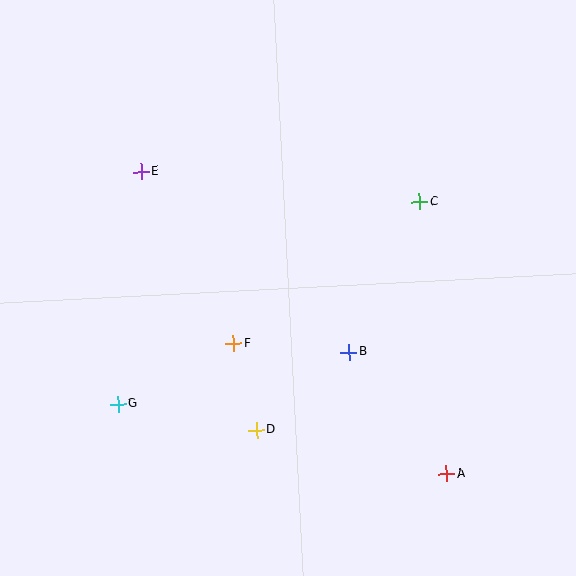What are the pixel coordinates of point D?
Point D is at (256, 430).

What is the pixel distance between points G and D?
The distance between G and D is 141 pixels.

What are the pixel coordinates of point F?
Point F is at (233, 344).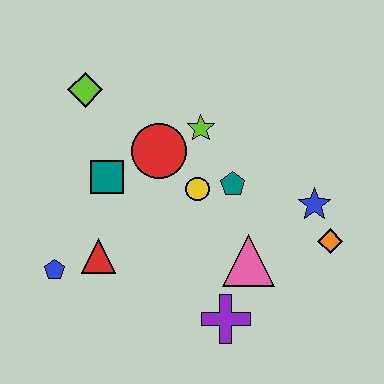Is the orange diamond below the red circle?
Yes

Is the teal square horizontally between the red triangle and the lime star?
Yes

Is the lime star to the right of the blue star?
No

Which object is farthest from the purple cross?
The lime diamond is farthest from the purple cross.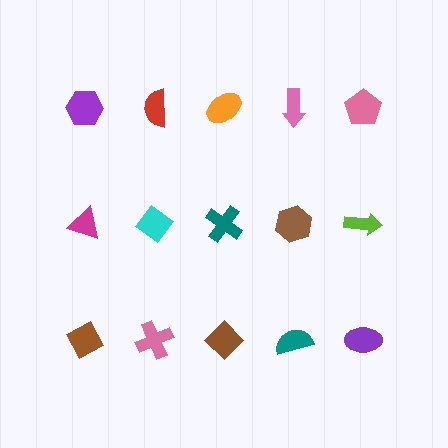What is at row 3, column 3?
A brown diamond.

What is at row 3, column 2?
A pink cross.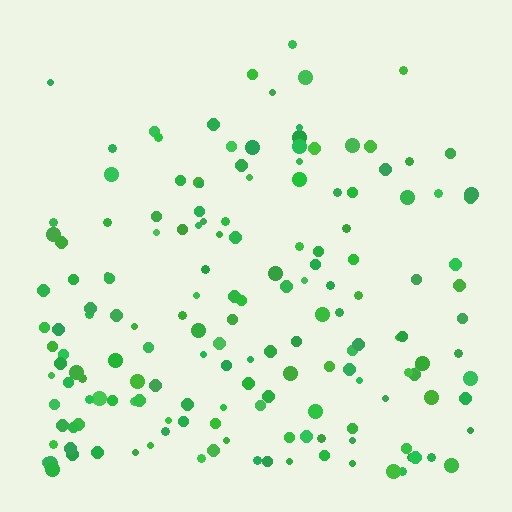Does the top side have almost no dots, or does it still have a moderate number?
Still a moderate number, just noticeably fewer than the bottom.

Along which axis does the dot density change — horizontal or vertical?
Vertical.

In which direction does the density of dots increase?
From top to bottom, with the bottom side densest.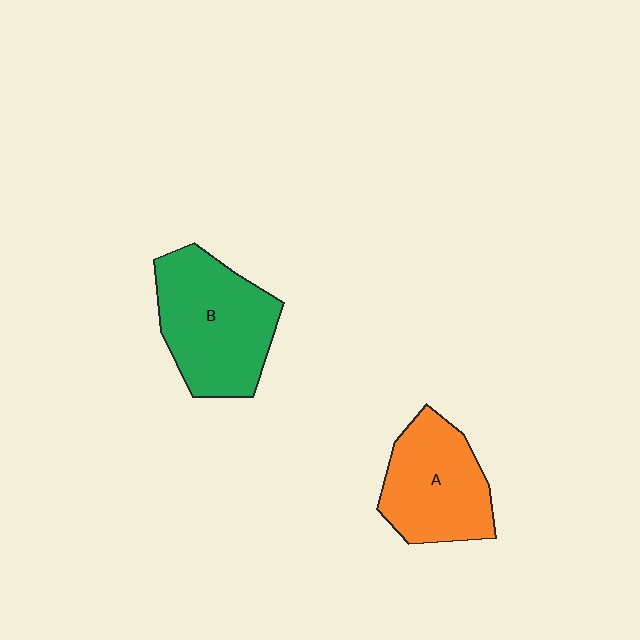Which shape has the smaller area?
Shape A (orange).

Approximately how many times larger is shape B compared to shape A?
Approximately 1.2 times.